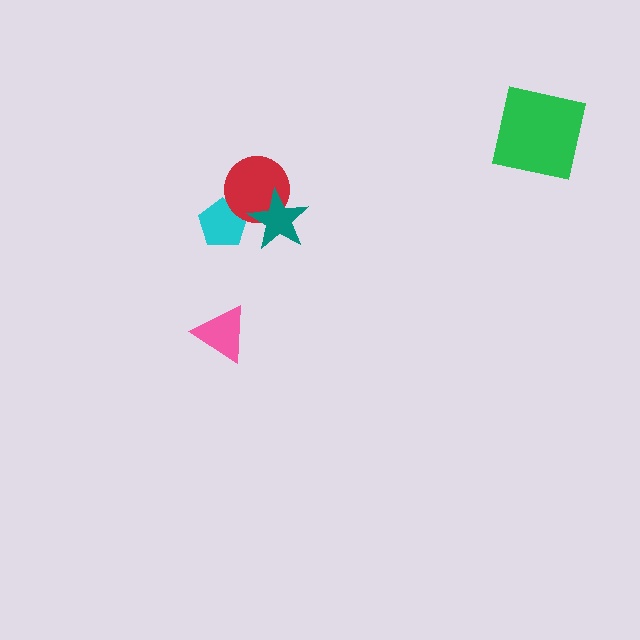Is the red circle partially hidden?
Yes, it is partially covered by another shape.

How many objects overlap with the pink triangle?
0 objects overlap with the pink triangle.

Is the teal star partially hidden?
No, no other shape covers it.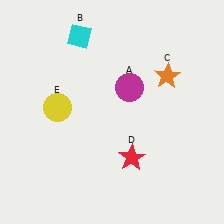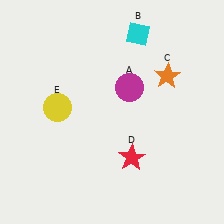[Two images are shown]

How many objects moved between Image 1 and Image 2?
1 object moved between the two images.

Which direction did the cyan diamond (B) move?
The cyan diamond (B) moved right.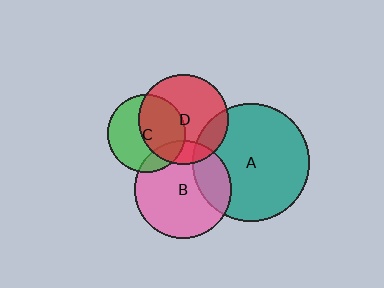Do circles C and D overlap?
Yes.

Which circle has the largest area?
Circle A (teal).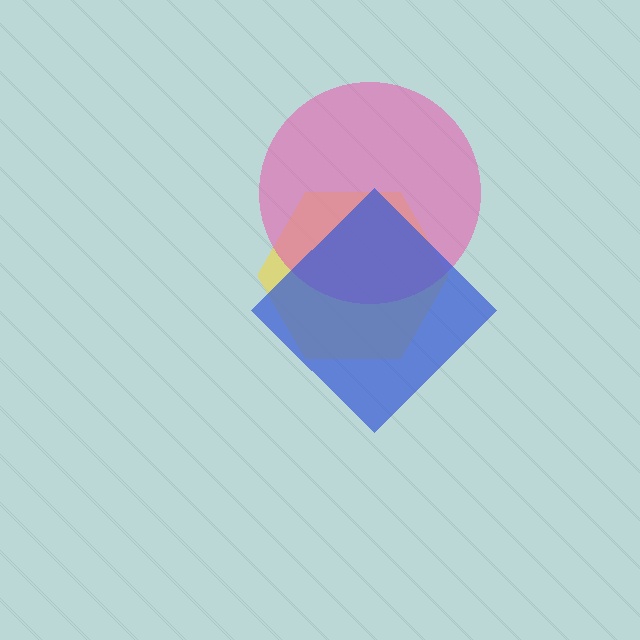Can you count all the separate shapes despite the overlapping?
Yes, there are 3 separate shapes.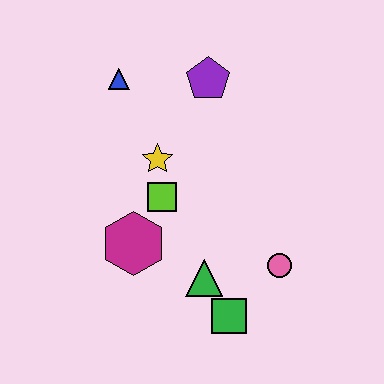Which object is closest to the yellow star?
The lime square is closest to the yellow star.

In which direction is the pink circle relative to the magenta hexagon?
The pink circle is to the right of the magenta hexagon.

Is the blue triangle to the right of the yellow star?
No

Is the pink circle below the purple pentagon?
Yes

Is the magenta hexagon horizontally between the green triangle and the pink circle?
No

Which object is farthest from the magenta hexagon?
The purple pentagon is farthest from the magenta hexagon.